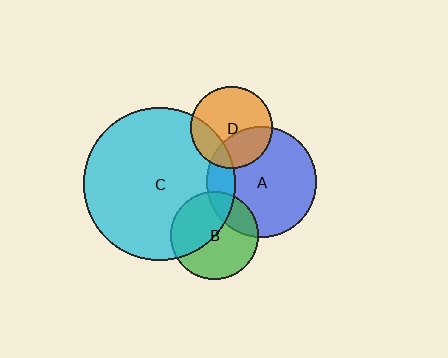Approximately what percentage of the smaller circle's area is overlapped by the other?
Approximately 15%.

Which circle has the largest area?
Circle C (cyan).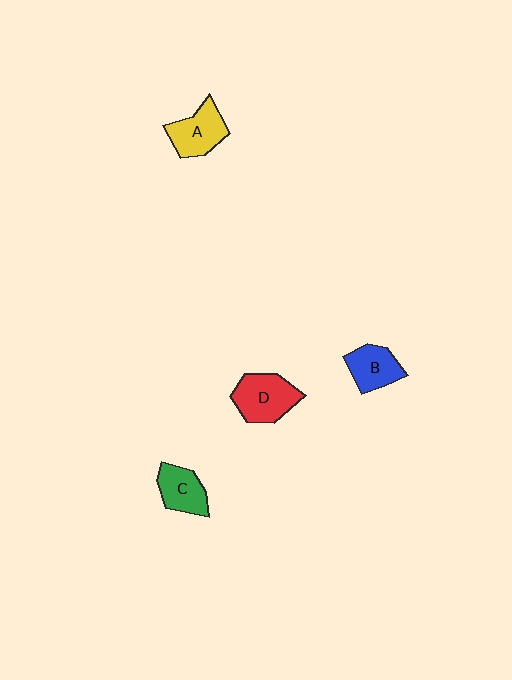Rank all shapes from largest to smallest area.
From largest to smallest: D (red), A (yellow), B (blue), C (green).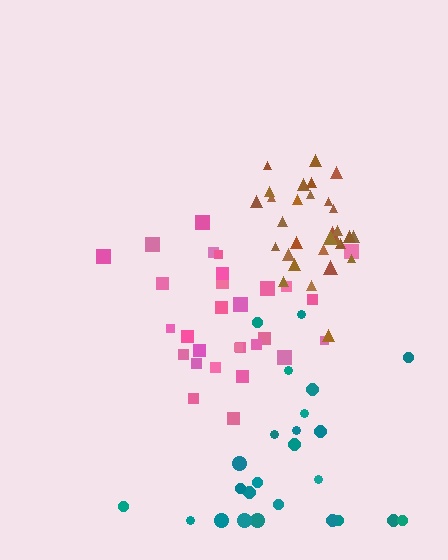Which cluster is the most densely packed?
Brown.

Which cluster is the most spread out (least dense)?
Teal.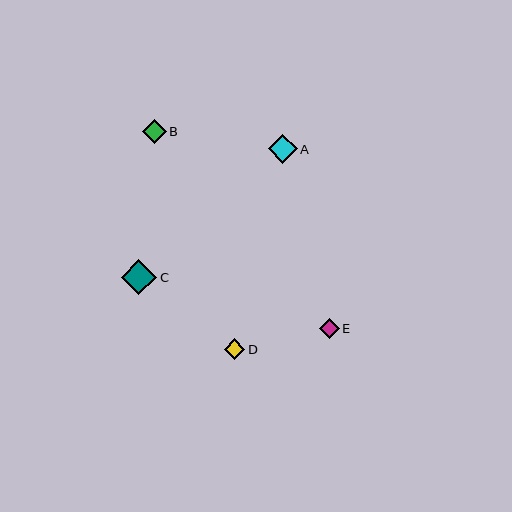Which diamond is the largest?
Diamond C is the largest with a size of approximately 35 pixels.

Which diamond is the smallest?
Diamond E is the smallest with a size of approximately 20 pixels.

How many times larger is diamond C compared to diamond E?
Diamond C is approximately 1.7 times the size of diamond E.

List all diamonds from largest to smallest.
From largest to smallest: C, A, B, D, E.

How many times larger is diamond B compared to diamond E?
Diamond B is approximately 1.2 times the size of diamond E.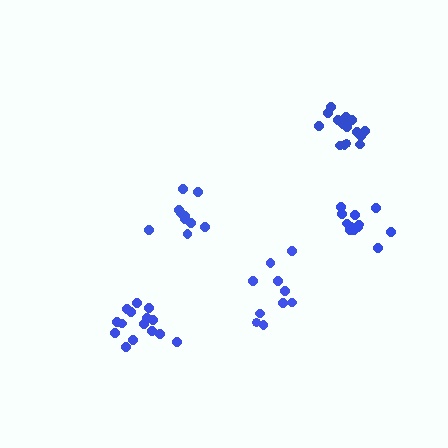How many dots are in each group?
Group 1: 15 dots, Group 2: 15 dots, Group 3: 13 dots, Group 4: 10 dots, Group 5: 10 dots (63 total).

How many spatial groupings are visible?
There are 5 spatial groupings.